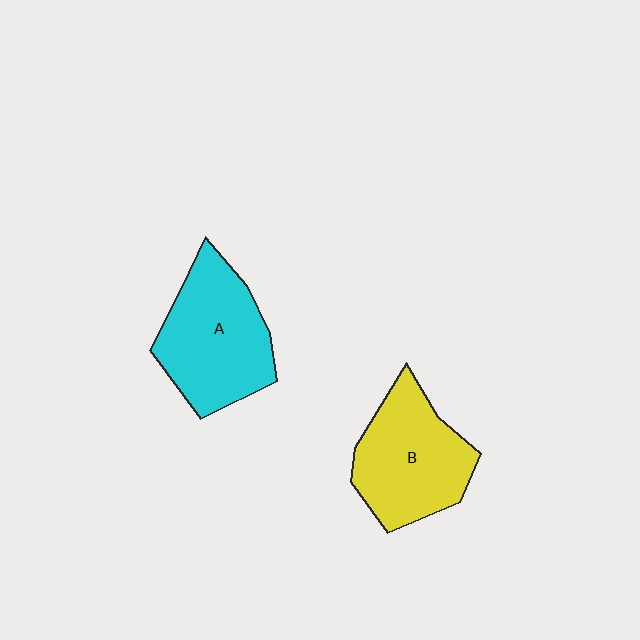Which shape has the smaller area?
Shape B (yellow).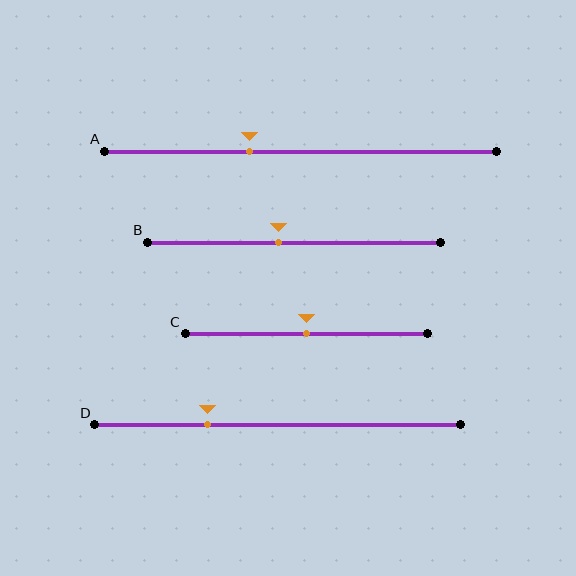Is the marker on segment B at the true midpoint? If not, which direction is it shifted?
No, the marker on segment B is shifted to the left by about 5% of the segment length.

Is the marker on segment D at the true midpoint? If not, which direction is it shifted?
No, the marker on segment D is shifted to the left by about 19% of the segment length.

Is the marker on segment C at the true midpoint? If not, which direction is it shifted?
Yes, the marker on segment C is at the true midpoint.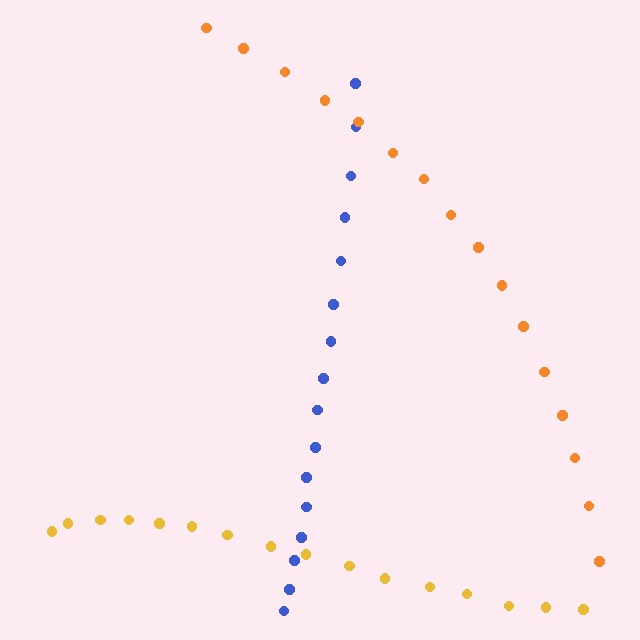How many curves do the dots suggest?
There are 3 distinct paths.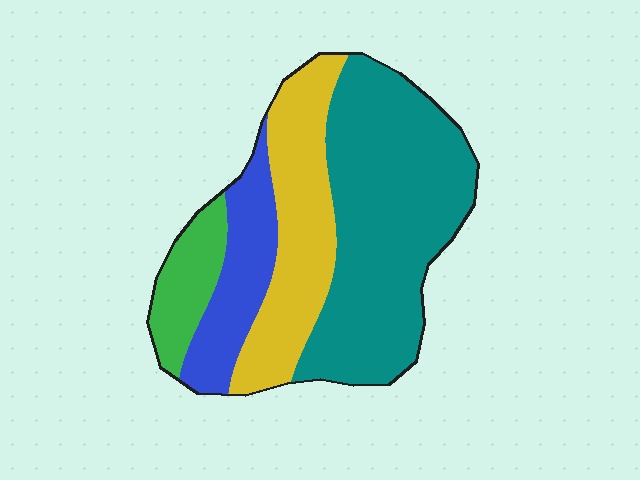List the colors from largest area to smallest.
From largest to smallest: teal, yellow, blue, green.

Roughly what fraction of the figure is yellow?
Yellow covers around 25% of the figure.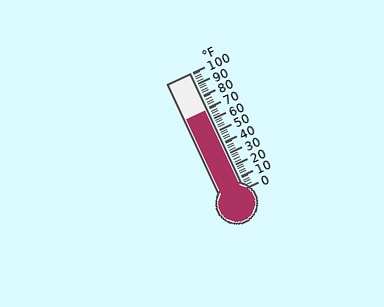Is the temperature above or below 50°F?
The temperature is above 50°F.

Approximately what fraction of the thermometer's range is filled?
The thermometer is filled to approximately 70% of its range.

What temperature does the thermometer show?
The thermometer shows approximately 68°F.